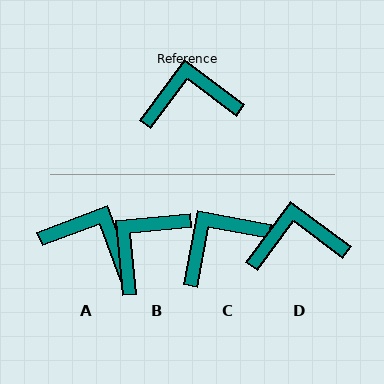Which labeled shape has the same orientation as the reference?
D.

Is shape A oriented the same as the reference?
No, it is off by about 33 degrees.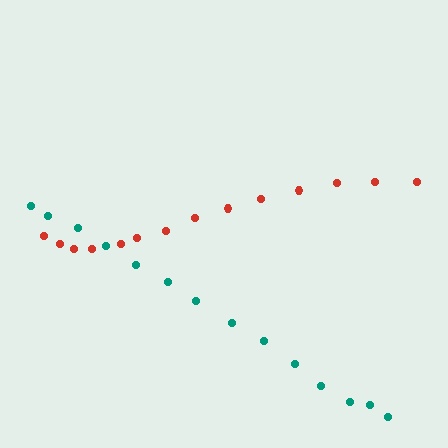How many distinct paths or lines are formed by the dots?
There are 2 distinct paths.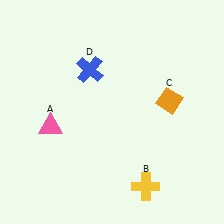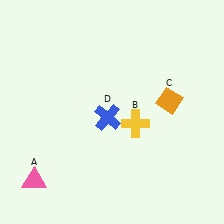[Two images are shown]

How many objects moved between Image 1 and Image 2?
3 objects moved between the two images.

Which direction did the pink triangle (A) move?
The pink triangle (A) moved down.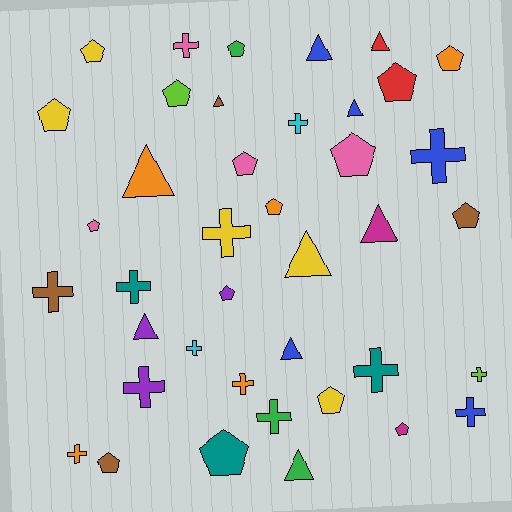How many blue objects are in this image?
There are 5 blue objects.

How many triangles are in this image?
There are 10 triangles.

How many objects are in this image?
There are 40 objects.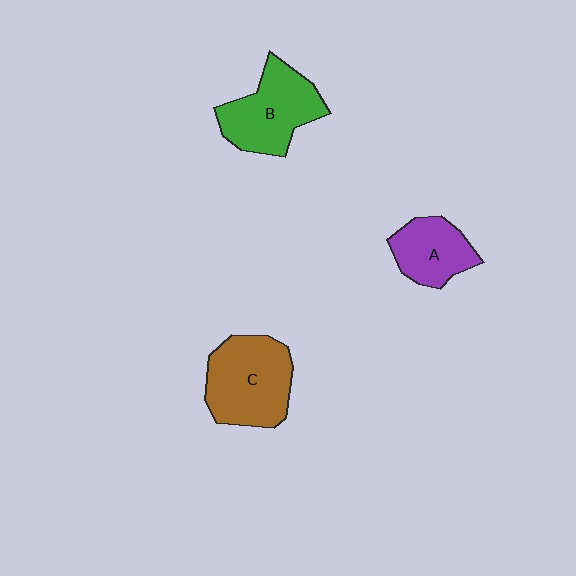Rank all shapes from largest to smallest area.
From largest to smallest: C (brown), B (green), A (purple).